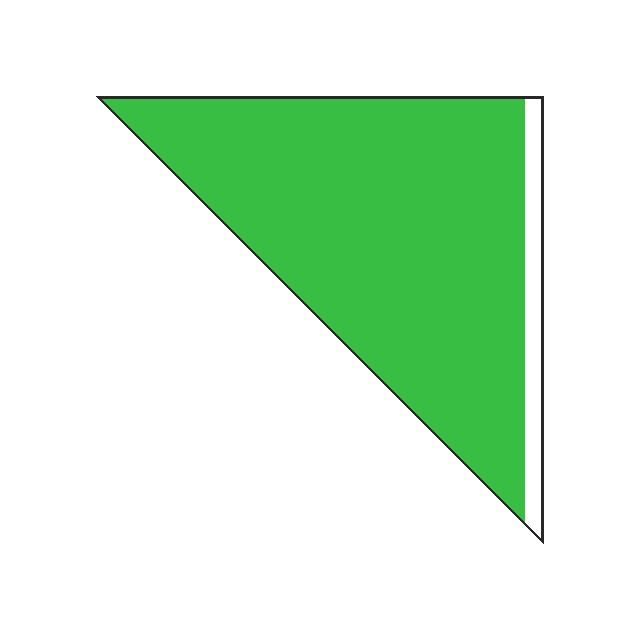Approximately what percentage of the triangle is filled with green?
Approximately 90%.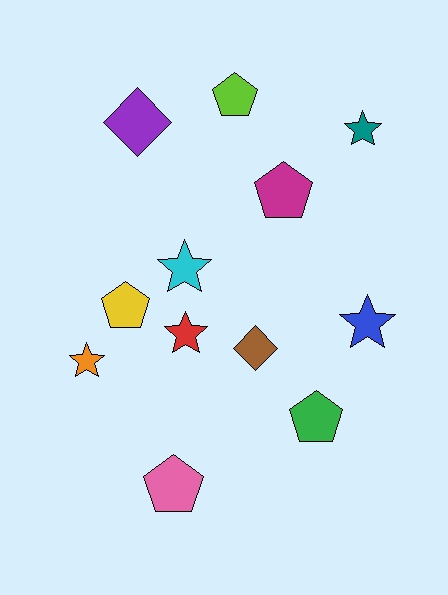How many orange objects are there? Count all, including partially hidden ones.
There is 1 orange object.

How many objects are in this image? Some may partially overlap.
There are 12 objects.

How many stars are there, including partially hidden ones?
There are 5 stars.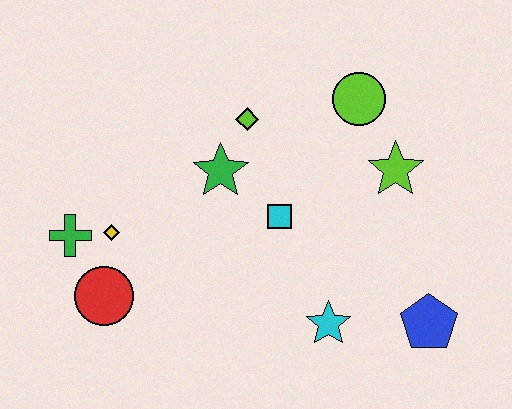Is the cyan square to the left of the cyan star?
Yes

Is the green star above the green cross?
Yes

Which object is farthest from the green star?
The blue pentagon is farthest from the green star.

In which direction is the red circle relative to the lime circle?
The red circle is to the left of the lime circle.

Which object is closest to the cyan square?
The green star is closest to the cyan square.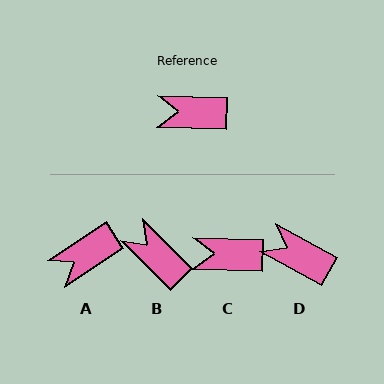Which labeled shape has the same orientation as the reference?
C.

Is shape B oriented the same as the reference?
No, it is off by about 43 degrees.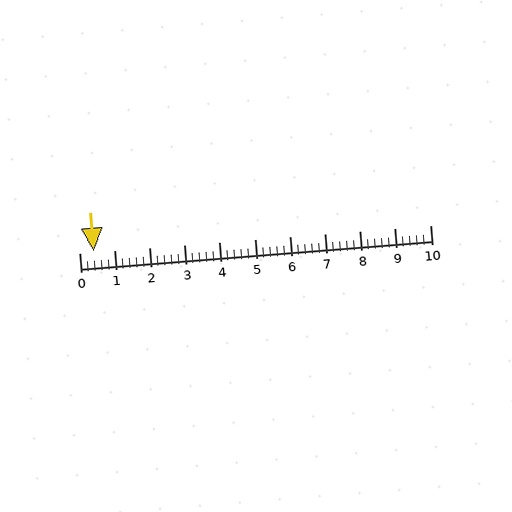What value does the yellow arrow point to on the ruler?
The yellow arrow points to approximately 0.4.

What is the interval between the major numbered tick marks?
The major tick marks are spaced 1 units apart.